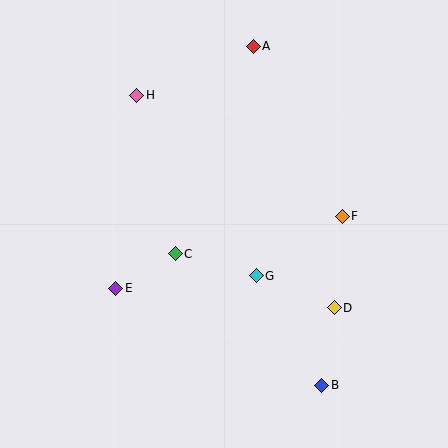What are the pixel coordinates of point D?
Point D is at (334, 308).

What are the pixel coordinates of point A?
Point A is at (253, 46).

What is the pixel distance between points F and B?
The distance between F and B is 170 pixels.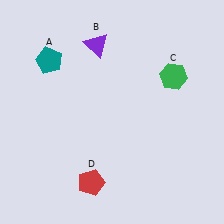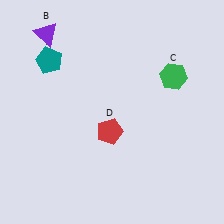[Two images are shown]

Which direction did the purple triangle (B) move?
The purple triangle (B) moved left.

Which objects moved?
The objects that moved are: the purple triangle (B), the red pentagon (D).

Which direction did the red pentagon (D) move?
The red pentagon (D) moved up.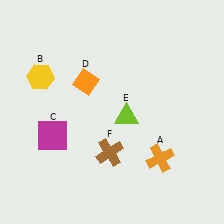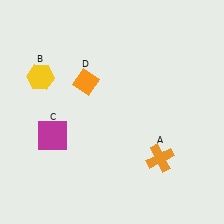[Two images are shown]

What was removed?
The brown cross (F), the lime triangle (E) were removed in Image 2.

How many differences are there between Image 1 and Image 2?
There are 2 differences between the two images.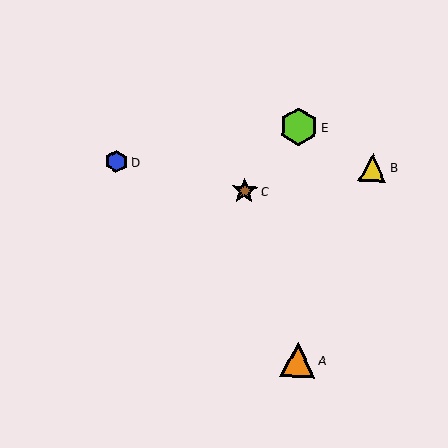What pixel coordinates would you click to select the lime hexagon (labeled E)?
Click at (299, 127) to select the lime hexagon E.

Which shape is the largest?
The lime hexagon (labeled E) is the largest.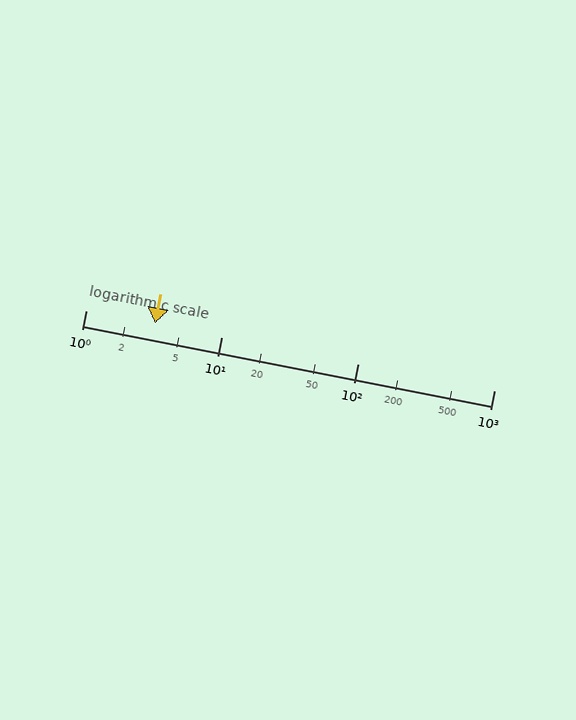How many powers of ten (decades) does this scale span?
The scale spans 3 decades, from 1 to 1000.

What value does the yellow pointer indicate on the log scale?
The pointer indicates approximately 3.2.